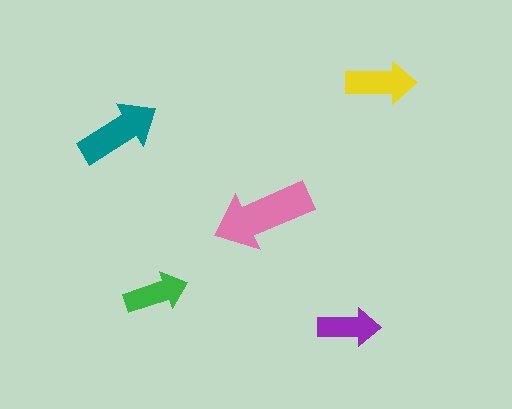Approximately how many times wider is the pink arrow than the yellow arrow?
About 1.5 times wider.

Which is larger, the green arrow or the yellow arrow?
The yellow one.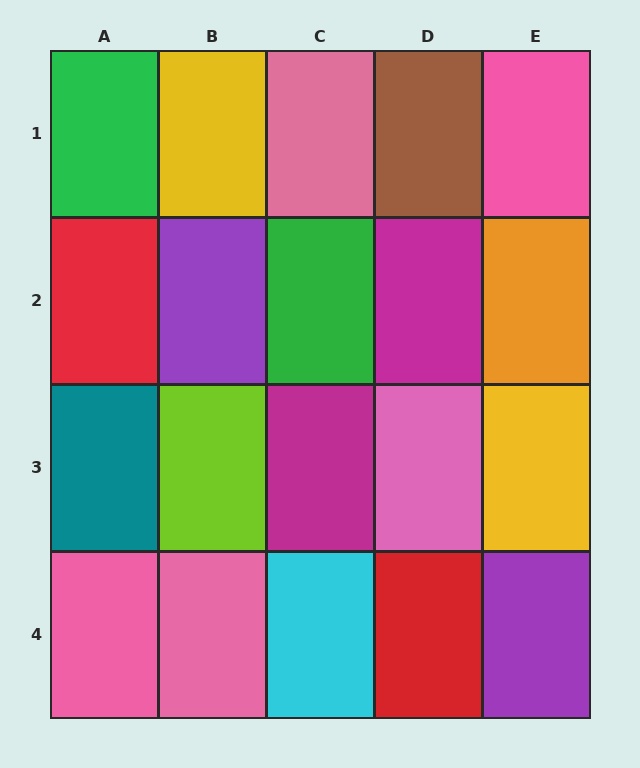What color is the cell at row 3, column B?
Lime.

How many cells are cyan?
1 cell is cyan.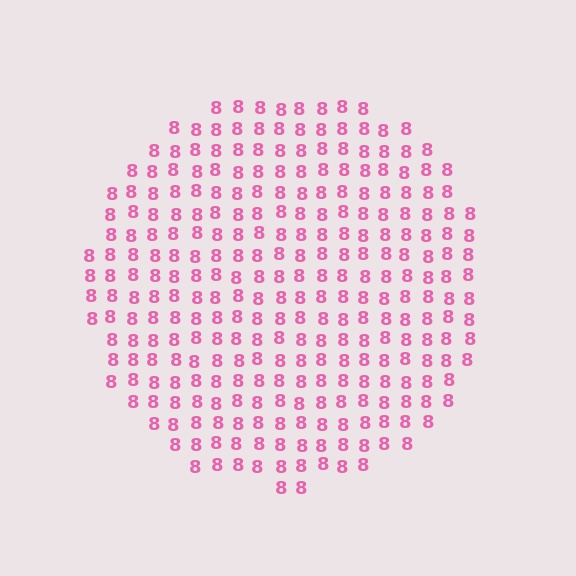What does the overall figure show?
The overall figure shows a circle.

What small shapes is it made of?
It is made of small digit 8's.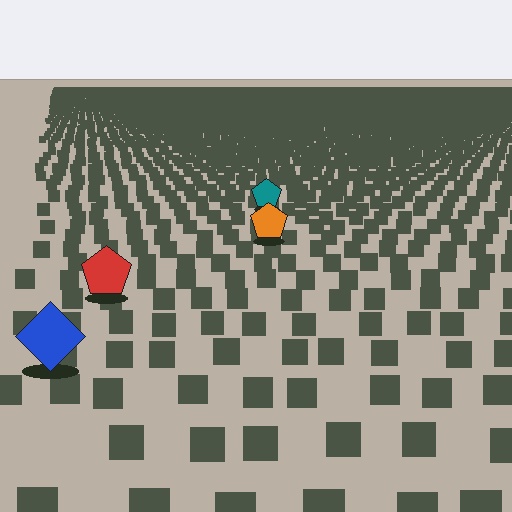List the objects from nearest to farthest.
From nearest to farthest: the blue diamond, the red pentagon, the orange pentagon, the teal pentagon.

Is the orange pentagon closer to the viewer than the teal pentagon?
Yes. The orange pentagon is closer — you can tell from the texture gradient: the ground texture is coarser near it.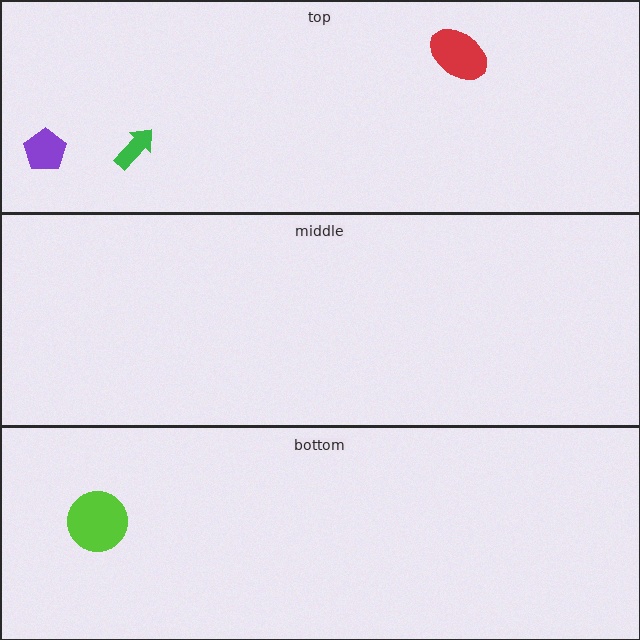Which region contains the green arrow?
The top region.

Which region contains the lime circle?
The bottom region.